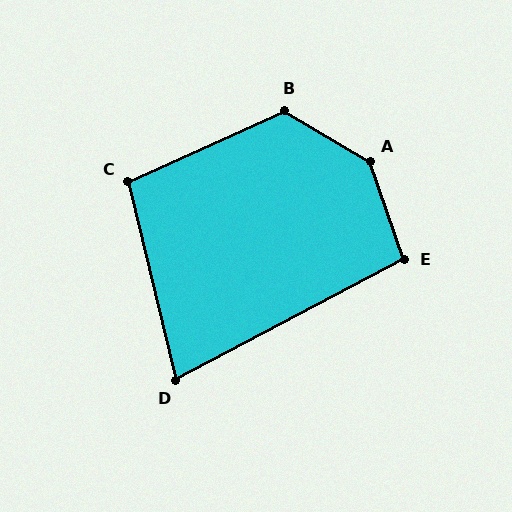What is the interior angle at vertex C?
Approximately 101 degrees (obtuse).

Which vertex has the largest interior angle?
A, at approximately 140 degrees.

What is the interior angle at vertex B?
Approximately 125 degrees (obtuse).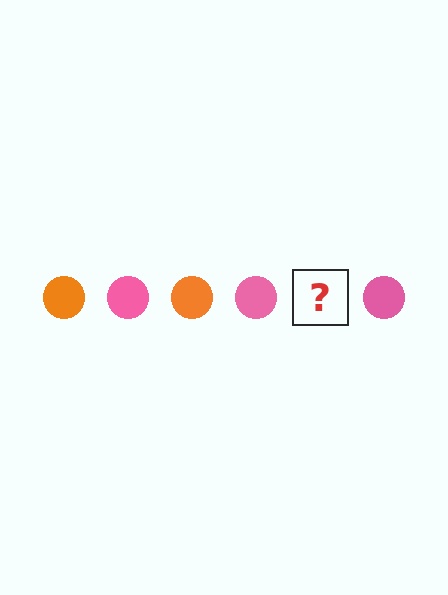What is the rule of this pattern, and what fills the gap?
The rule is that the pattern cycles through orange, pink circles. The gap should be filled with an orange circle.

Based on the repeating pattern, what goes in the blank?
The blank should be an orange circle.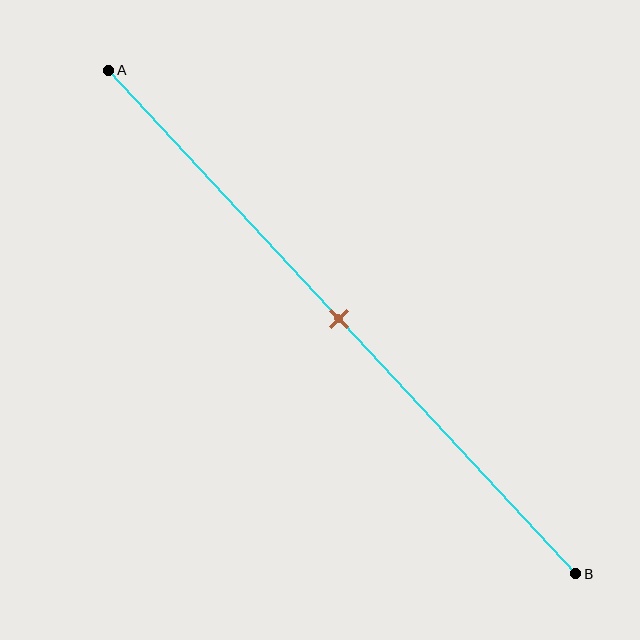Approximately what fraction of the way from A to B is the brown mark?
The brown mark is approximately 50% of the way from A to B.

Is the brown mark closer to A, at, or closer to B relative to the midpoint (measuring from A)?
The brown mark is approximately at the midpoint of segment AB.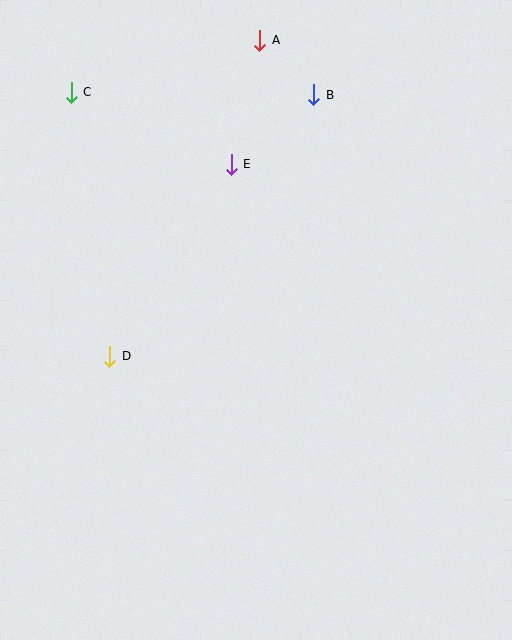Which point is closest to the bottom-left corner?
Point D is closest to the bottom-left corner.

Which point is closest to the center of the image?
Point D at (110, 356) is closest to the center.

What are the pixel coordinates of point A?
Point A is at (260, 40).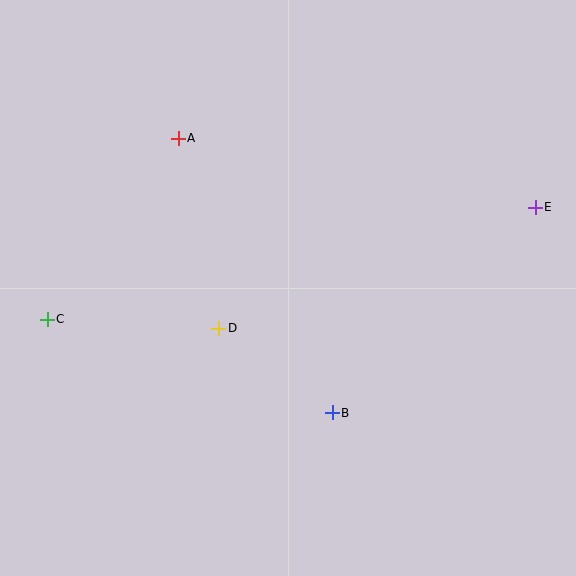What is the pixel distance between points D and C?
The distance between D and C is 172 pixels.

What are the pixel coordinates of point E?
Point E is at (535, 207).